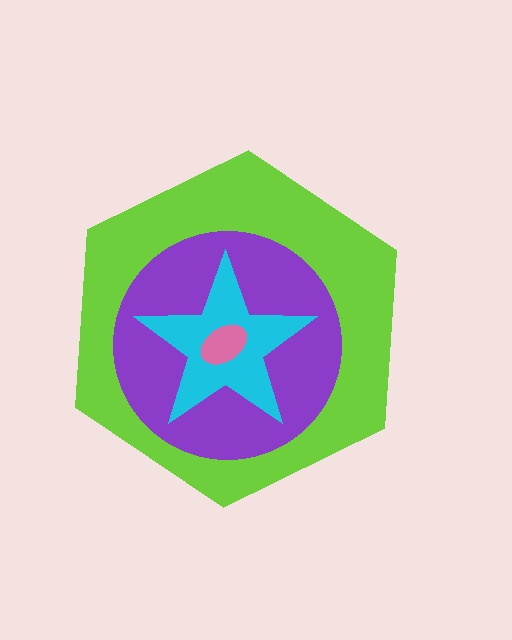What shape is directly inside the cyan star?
The pink ellipse.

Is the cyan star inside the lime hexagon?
Yes.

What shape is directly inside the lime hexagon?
The purple circle.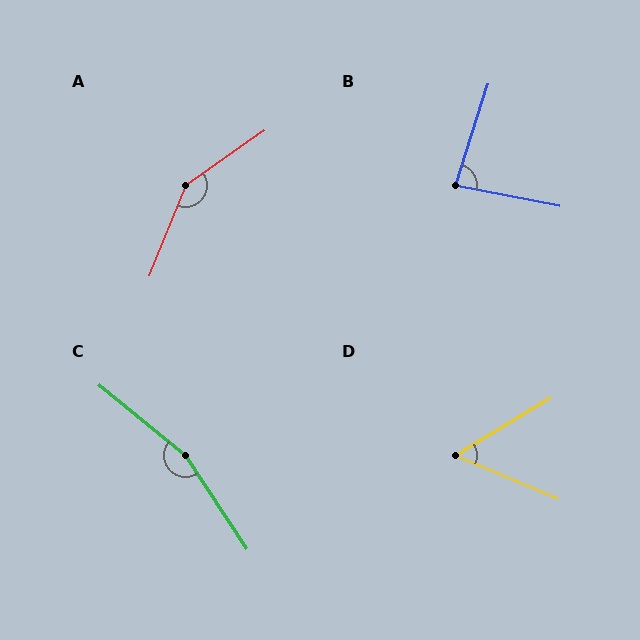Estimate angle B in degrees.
Approximately 83 degrees.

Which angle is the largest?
C, at approximately 163 degrees.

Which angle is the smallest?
D, at approximately 54 degrees.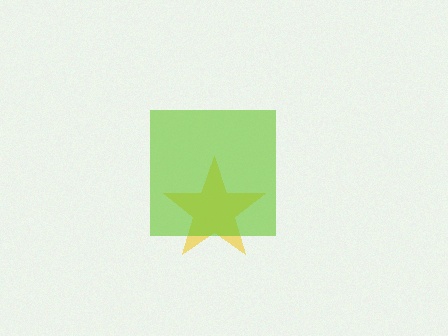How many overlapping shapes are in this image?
There are 2 overlapping shapes in the image.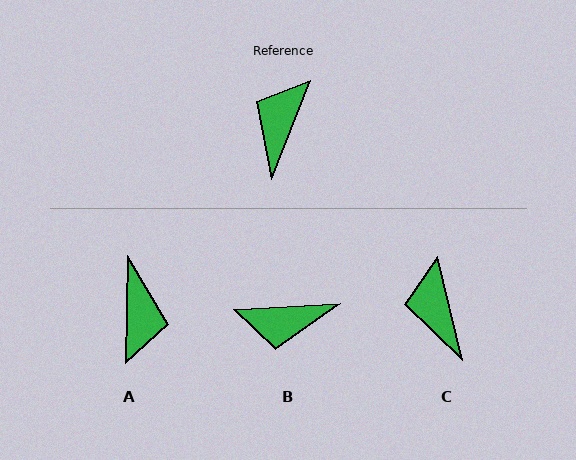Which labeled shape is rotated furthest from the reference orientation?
A, about 160 degrees away.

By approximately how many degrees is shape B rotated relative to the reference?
Approximately 115 degrees counter-clockwise.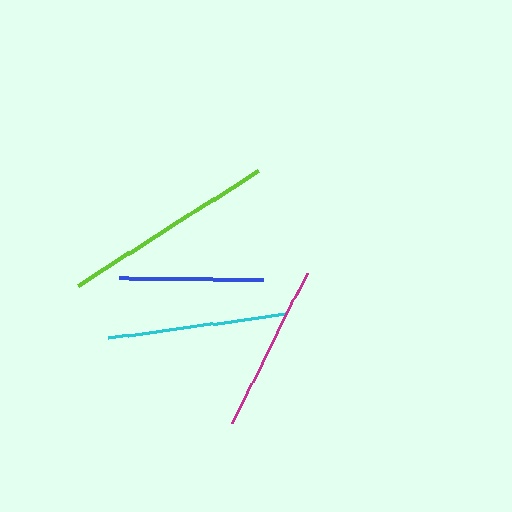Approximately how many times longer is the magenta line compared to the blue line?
The magenta line is approximately 1.2 times the length of the blue line.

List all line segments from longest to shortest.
From longest to shortest: lime, cyan, magenta, blue.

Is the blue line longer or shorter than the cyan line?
The cyan line is longer than the blue line.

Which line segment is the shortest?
The blue line is the shortest at approximately 144 pixels.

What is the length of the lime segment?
The lime segment is approximately 215 pixels long.